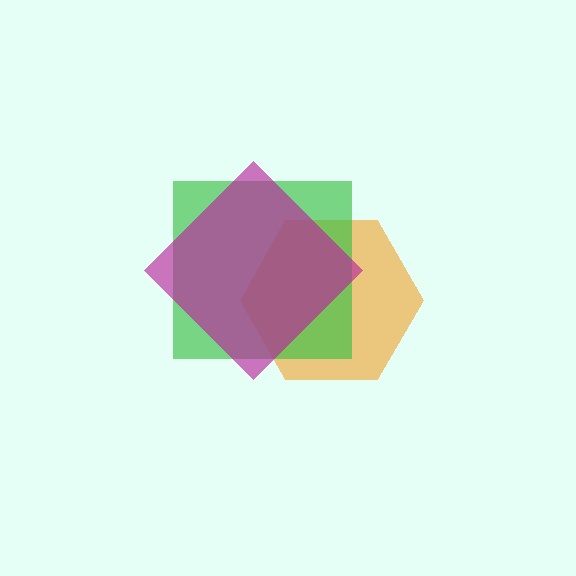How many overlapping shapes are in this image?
There are 3 overlapping shapes in the image.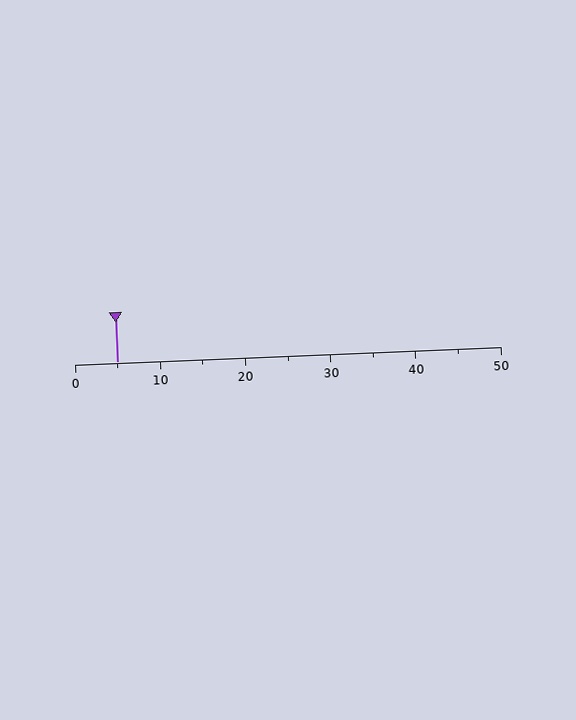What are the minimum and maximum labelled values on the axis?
The axis runs from 0 to 50.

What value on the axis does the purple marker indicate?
The marker indicates approximately 5.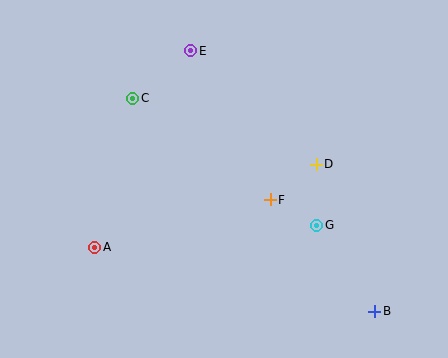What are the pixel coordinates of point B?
Point B is at (375, 311).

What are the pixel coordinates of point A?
Point A is at (95, 247).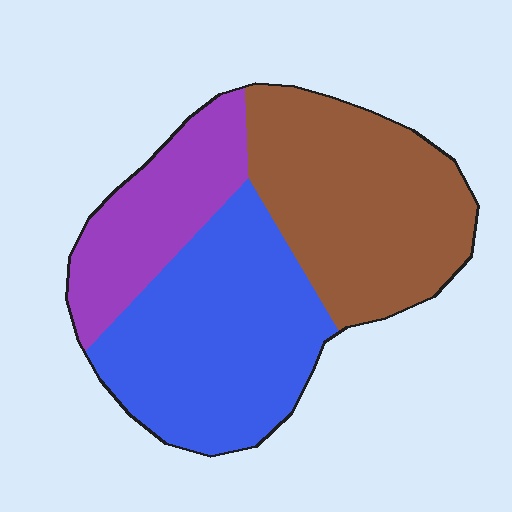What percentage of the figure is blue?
Blue takes up about two fifths (2/5) of the figure.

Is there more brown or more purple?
Brown.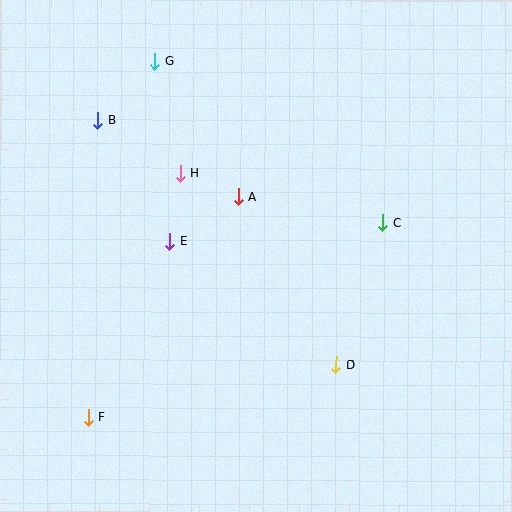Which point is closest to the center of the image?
Point A at (238, 197) is closest to the center.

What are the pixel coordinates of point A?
Point A is at (238, 197).